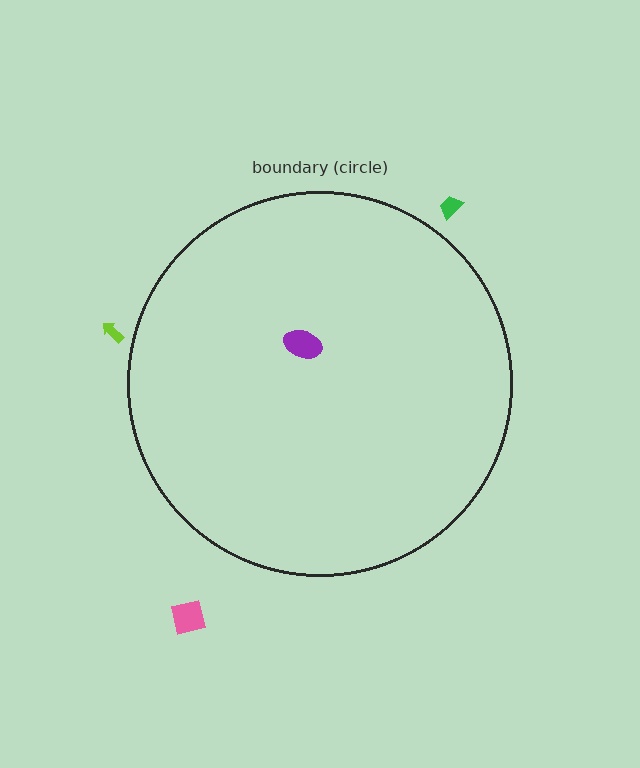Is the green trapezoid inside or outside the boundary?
Outside.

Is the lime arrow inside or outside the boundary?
Outside.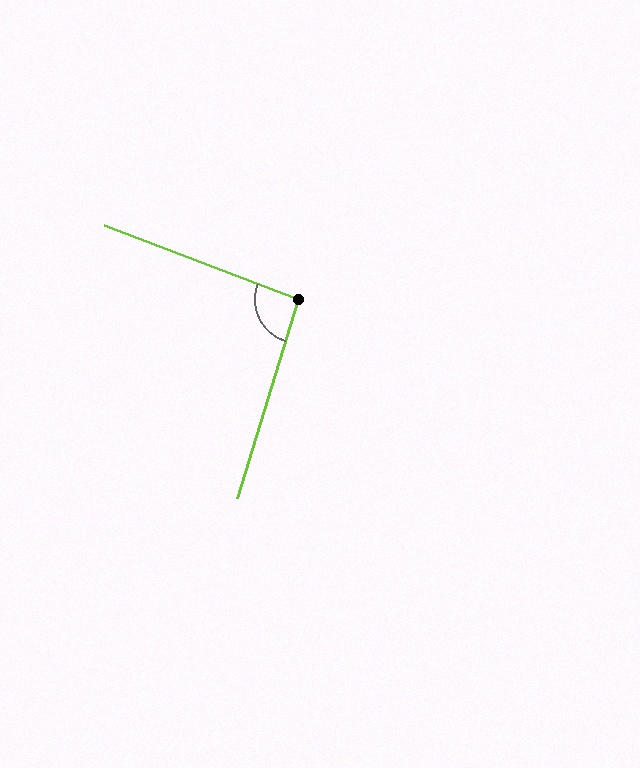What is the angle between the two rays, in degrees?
Approximately 94 degrees.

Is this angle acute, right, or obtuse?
It is approximately a right angle.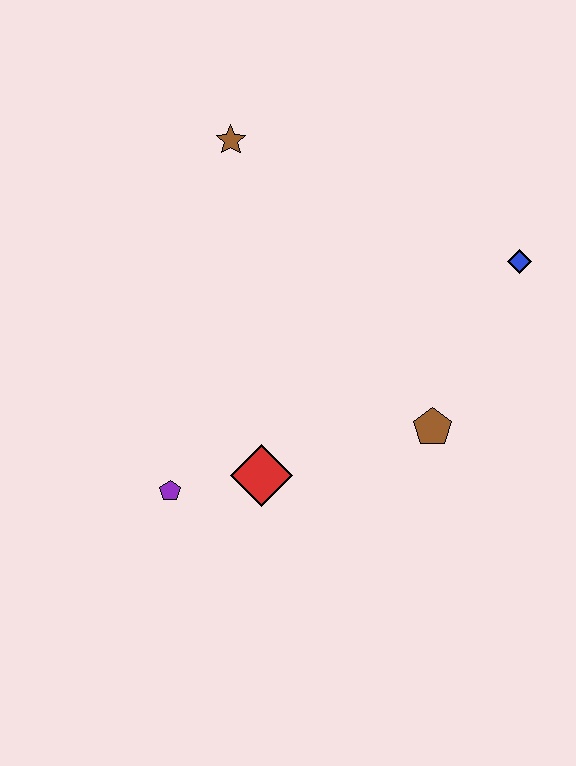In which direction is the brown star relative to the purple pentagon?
The brown star is above the purple pentagon.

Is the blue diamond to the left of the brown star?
No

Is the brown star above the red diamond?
Yes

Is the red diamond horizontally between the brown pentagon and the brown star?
Yes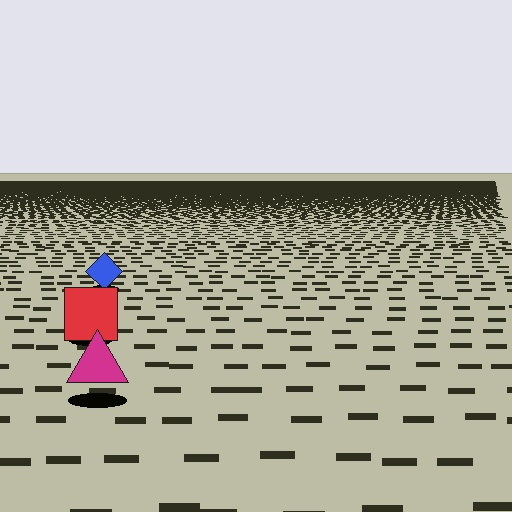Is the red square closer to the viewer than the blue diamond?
Yes. The red square is closer — you can tell from the texture gradient: the ground texture is coarser near it.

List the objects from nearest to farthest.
From nearest to farthest: the magenta triangle, the red square, the blue diamond.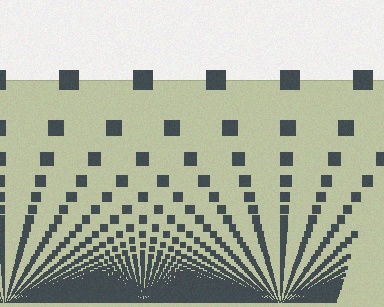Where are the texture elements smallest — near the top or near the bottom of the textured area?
Near the bottom.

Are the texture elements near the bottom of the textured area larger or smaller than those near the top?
Smaller. The gradient is inverted — elements near the bottom are smaller and denser.